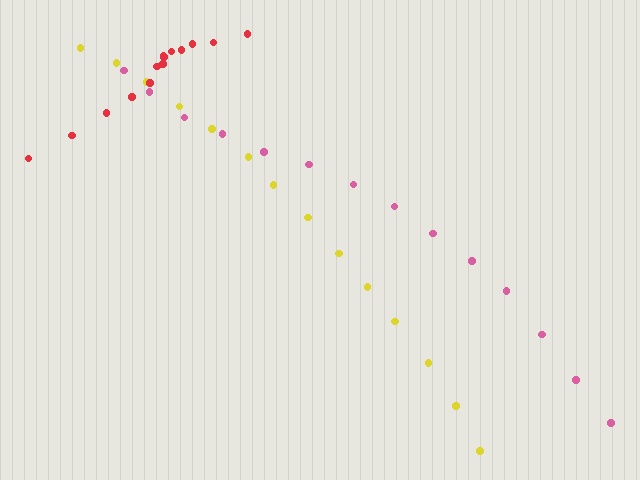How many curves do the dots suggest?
There are 3 distinct paths.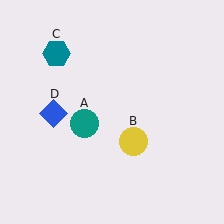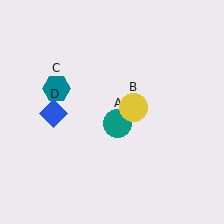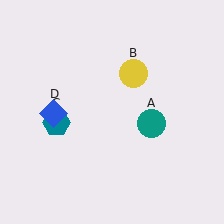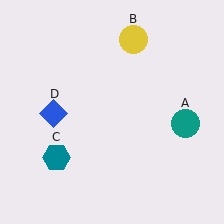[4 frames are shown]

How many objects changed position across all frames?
3 objects changed position: teal circle (object A), yellow circle (object B), teal hexagon (object C).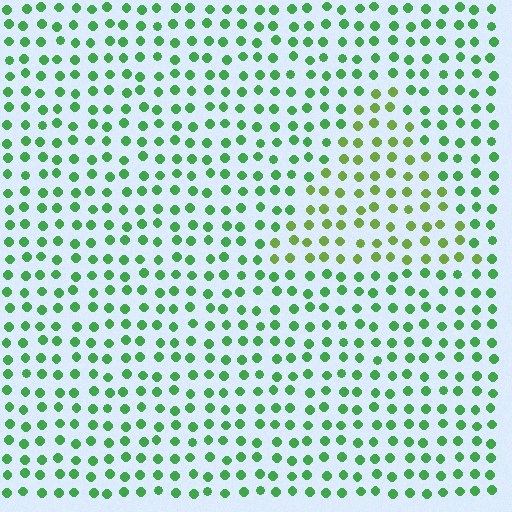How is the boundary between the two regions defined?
The boundary is defined purely by a slight shift in hue (about 33 degrees). Spacing, size, and orientation are identical on both sides.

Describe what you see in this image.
The image is filled with small green elements in a uniform arrangement. A triangle-shaped region is visible where the elements are tinted to a slightly different hue, forming a subtle color boundary.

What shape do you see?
I see a triangle.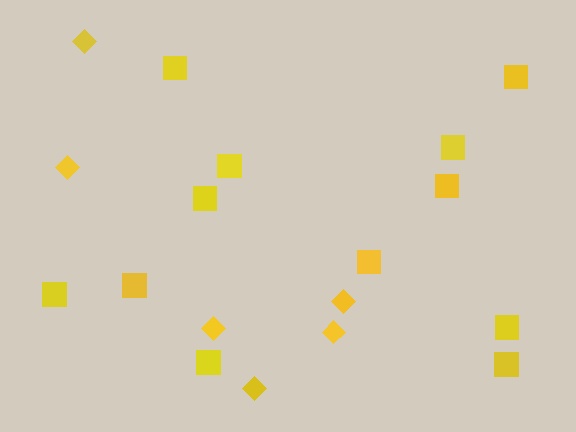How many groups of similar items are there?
There are 2 groups: one group of squares (12) and one group of diamonds (6).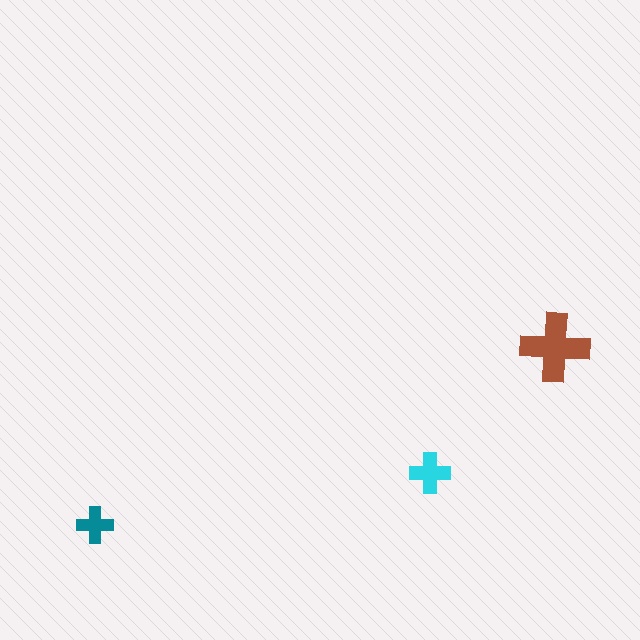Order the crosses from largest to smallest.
the brown one, the cyan one, the teal one.